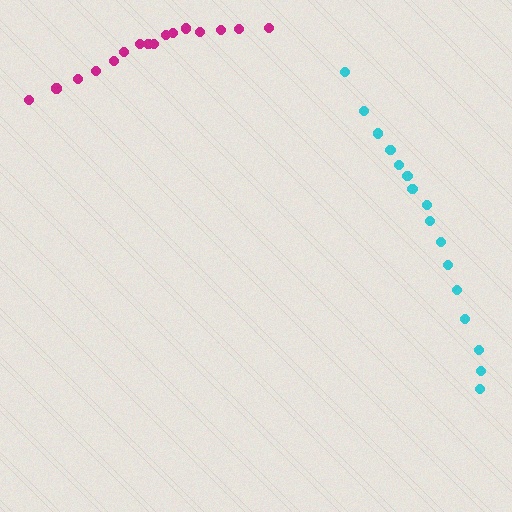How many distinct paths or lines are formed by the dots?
There are 2 distinct paths.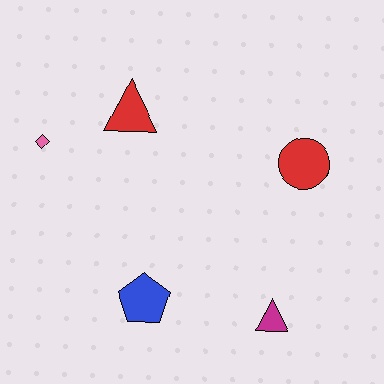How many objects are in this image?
There are 5 objects.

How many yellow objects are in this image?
There are no yellow objects.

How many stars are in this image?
There are no stars.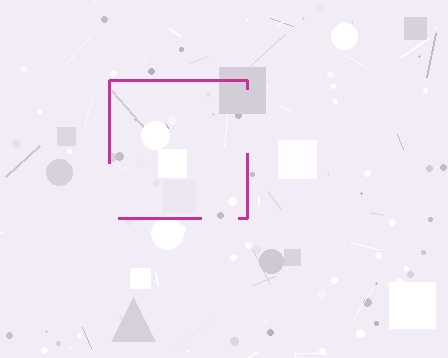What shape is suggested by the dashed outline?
The dashed outline suggests a square.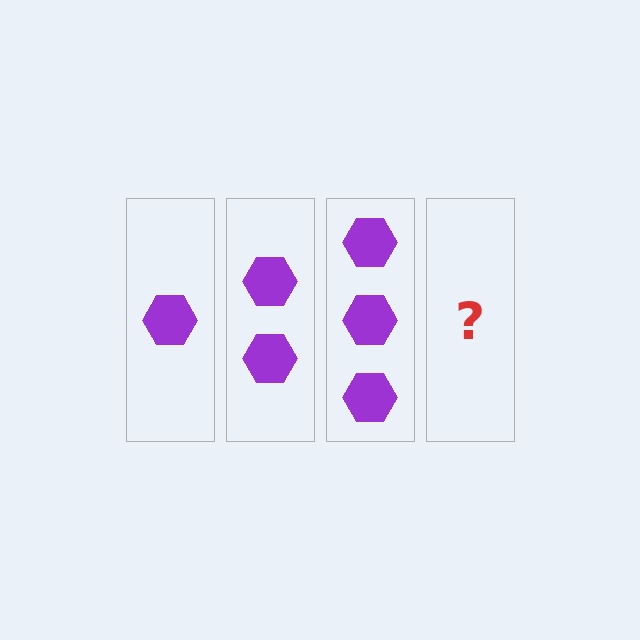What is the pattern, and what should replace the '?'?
The pattern is that each step adds one more hexagon. The '?' should be 4 hexagons.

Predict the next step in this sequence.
The next step is 4 hexagons.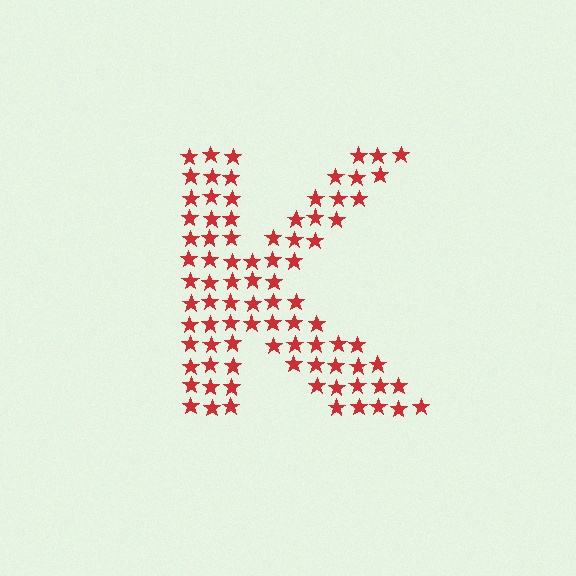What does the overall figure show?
The overall figure shows the letter K.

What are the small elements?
The small elements are stars.